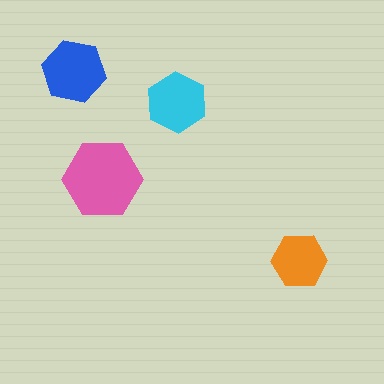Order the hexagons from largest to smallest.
the pink one, the blue one, the cyan one, the orange one.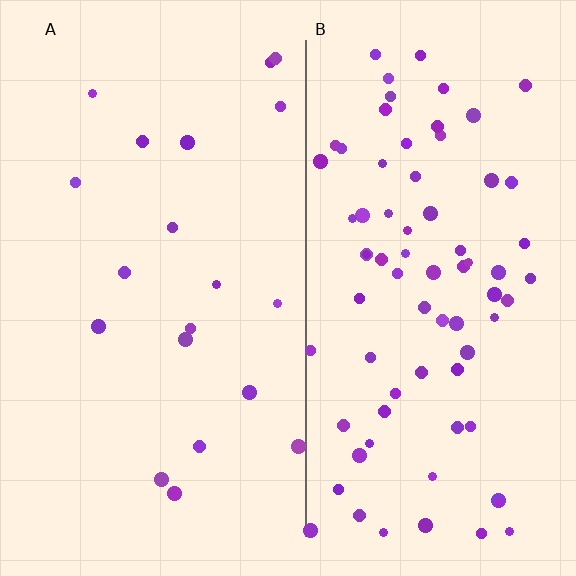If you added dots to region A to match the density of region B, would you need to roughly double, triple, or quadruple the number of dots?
Approximately quadruple.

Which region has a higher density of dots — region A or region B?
B (the right).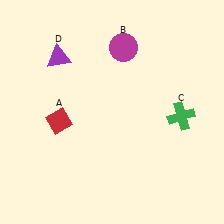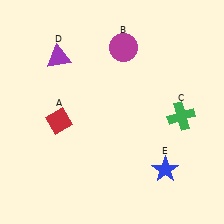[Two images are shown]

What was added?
A blue star (E) was added in Image 2.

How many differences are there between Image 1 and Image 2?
There is 1 difference between the two images.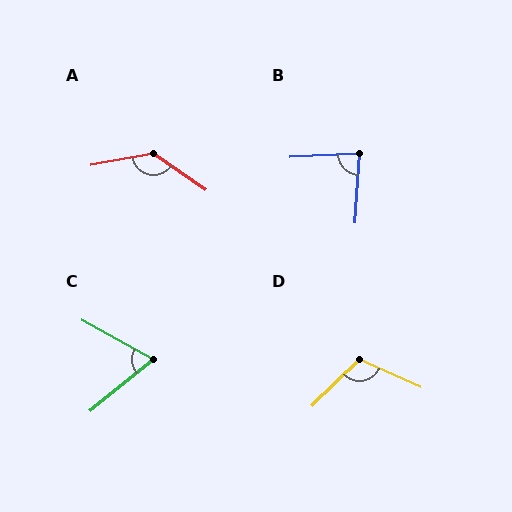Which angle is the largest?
A, at approximately 134 degrees.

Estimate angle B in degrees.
Approximately 84 degrees.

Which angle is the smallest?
C, at approximately 68 degrees.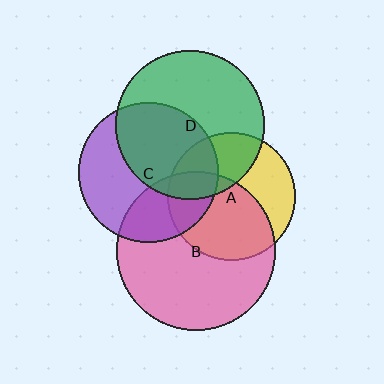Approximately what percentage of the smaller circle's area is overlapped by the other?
Approximately 55%.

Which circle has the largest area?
Circle B (pink).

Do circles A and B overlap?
Yes.